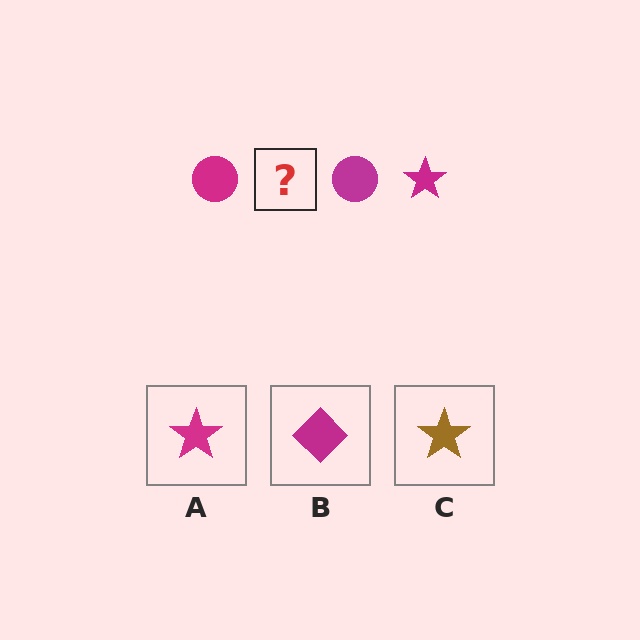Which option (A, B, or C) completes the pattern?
A.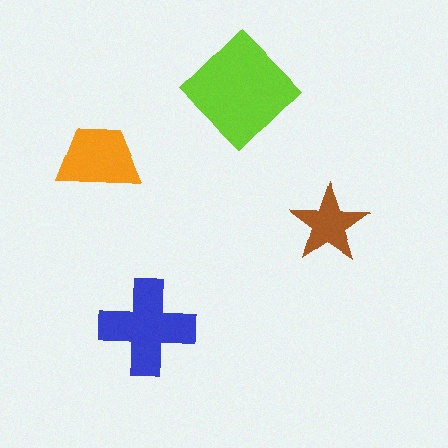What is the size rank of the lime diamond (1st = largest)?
1st.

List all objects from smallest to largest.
The brown star, the orange trapezoid, the blue cross, the lime diamond.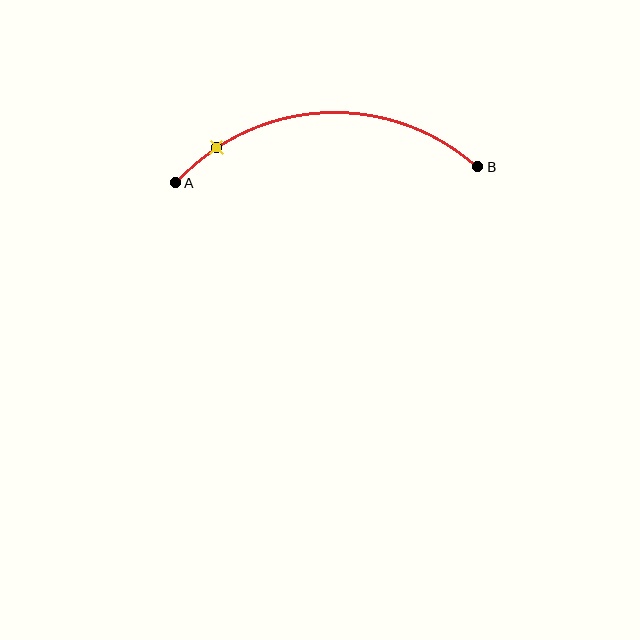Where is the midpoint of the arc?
The arc midpoint is the point on the curve farthest from the straight line joining A and B. It sits above that line.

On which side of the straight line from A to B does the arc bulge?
The arc bulges above the straight line connecting A and B.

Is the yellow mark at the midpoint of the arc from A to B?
No. The yellow mark lies on the arc but is closer to endpoint A. The arc midpoint would be at the point on the curve equidistant along the arc from both A and B.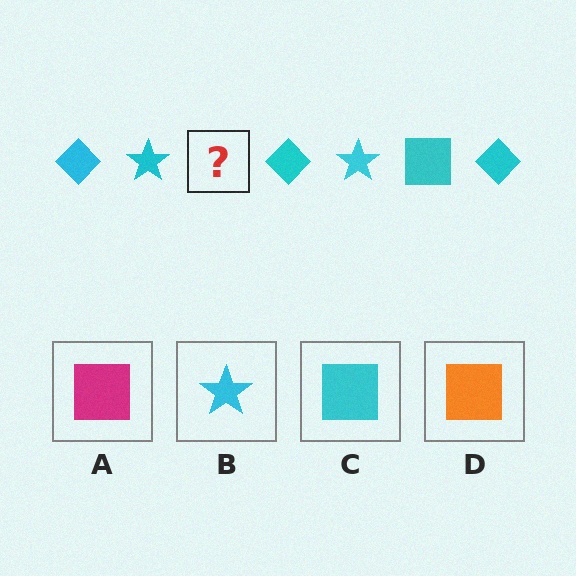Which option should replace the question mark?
Option C.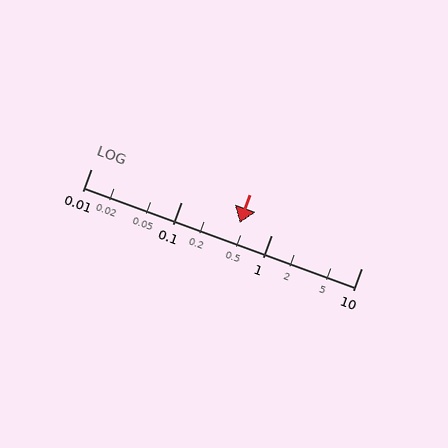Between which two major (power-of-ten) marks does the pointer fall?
The pointer is between 0.1 and 1.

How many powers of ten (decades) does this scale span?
The scale spans 3 decades, from 0.01 to 10.